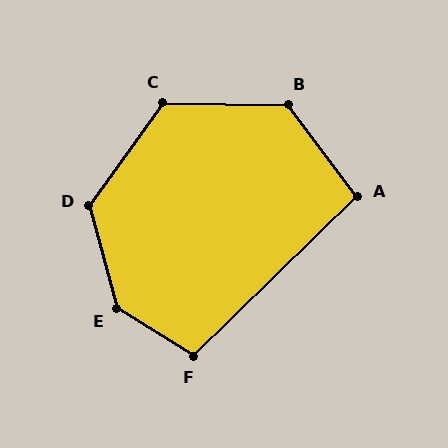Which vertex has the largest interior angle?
E, at approximately 138 degrees.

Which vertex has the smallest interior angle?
A, at approximately 98 degrees.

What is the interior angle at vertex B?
Approximately 127 degrees (obtuse).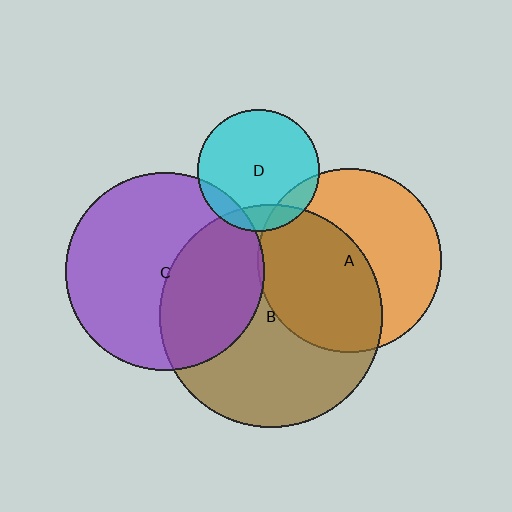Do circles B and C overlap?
Yes.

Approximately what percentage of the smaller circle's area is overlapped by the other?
Approximately 40%.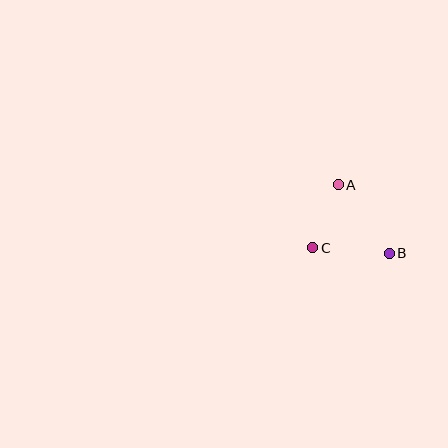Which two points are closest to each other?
Points A and C are closest to each other.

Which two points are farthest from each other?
Points A and B are farthest from each other.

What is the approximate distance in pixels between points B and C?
The distance between B and C is approximately 76 pixels.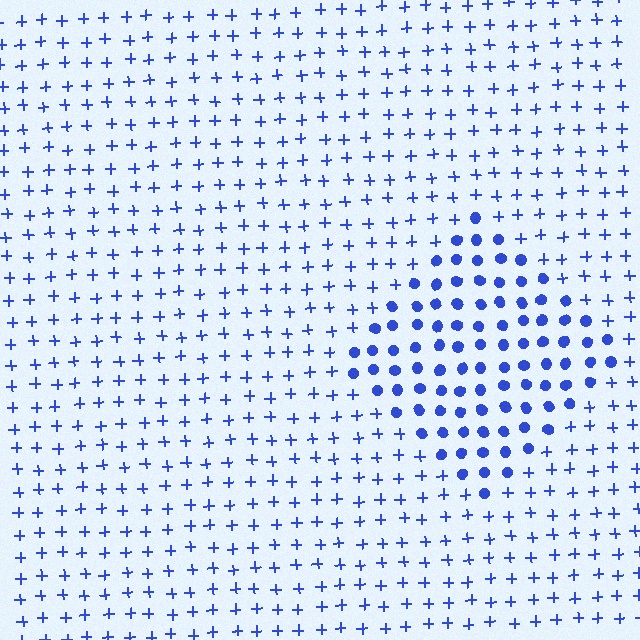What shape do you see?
I see a diamond.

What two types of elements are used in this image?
The image uses circles inside the diamond region and plus signs outside it.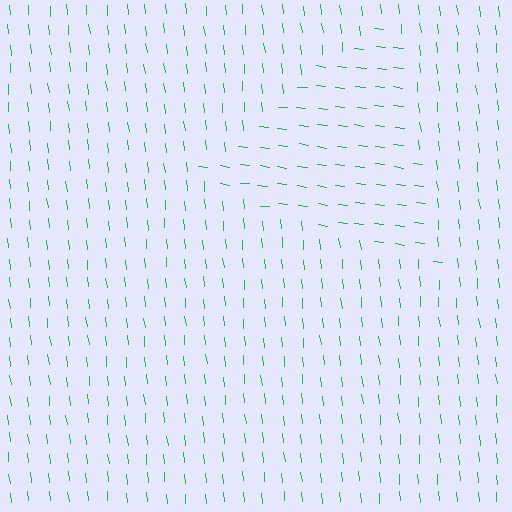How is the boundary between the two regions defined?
The boundary is defined purely by a change in line orientation (approximately 78 degrees difference). All lines are the same color and thickness.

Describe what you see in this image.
The image is filled with small green line segments. A triangle region in the image has lines oriented differently from the surrounding lines, creating a visible texture boundary.